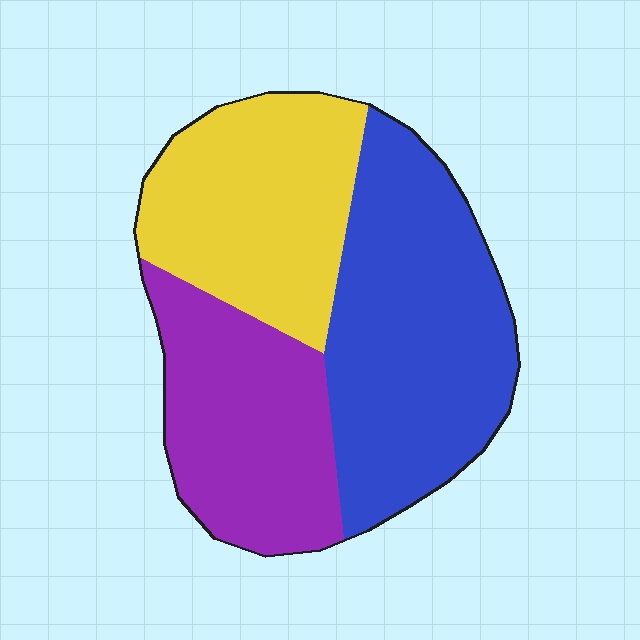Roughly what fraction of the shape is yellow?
Yellow takes up about one third (1/3) of the shape.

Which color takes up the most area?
Blue, at roughly 40%.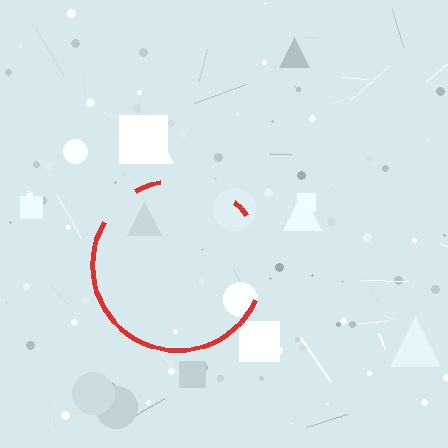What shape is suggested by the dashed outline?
The dashed outline suggests a circle.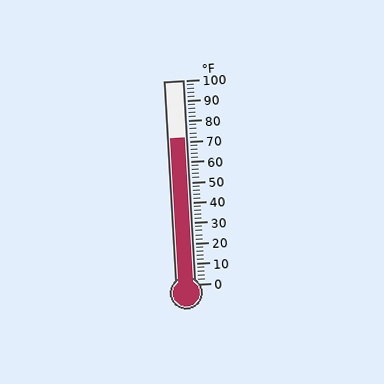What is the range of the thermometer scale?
The thermometer scale ranges from 0°F to 100°F.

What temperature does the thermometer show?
The thermometer shows approximately 72°F.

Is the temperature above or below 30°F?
The temperature is above 30°F.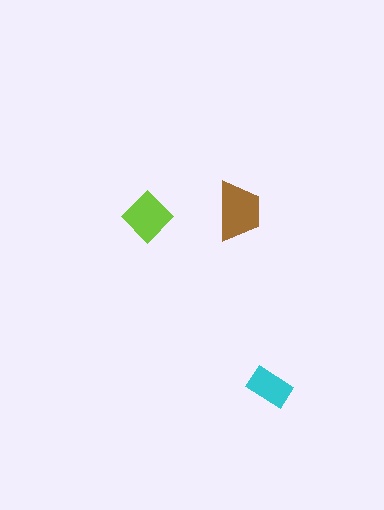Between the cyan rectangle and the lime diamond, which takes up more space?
The lime diamond.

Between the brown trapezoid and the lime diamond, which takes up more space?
The brown trapezoid.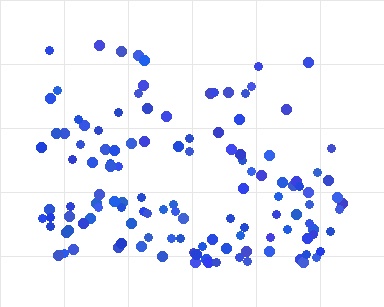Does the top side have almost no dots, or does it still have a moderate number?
Still a moderate number, just noticeably fewer than the bottom.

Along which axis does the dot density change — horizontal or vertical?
Vertical.